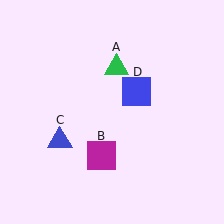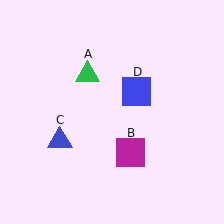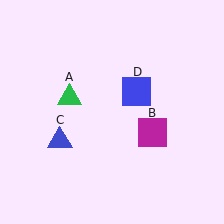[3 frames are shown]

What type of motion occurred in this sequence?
The green triangle (object A), magenta square (object B) rotated counterclockwise around the center of the scene.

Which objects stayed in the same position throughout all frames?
Blue triangle (object C) and blue square (object D) remained stationary.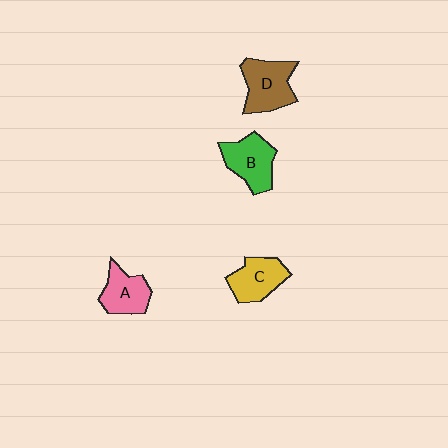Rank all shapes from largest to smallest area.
From largest to smallest: D (brown), B (green), C (yellow), A (pink).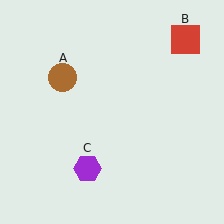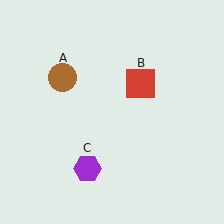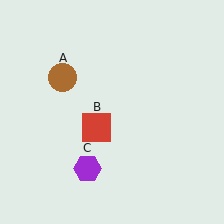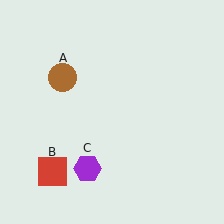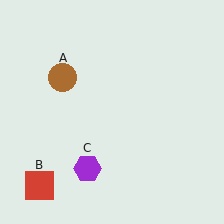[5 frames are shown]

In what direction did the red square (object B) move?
The red square (object B) moved down and to the left.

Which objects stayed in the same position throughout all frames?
Brown circle (object A) and purple hexagon (object C) remained stationary.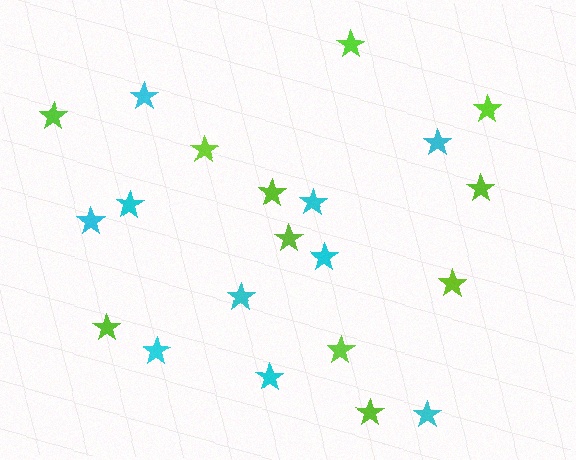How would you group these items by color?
There are 2 groups: one group of lime stars (11) and one group of cyan stars (10).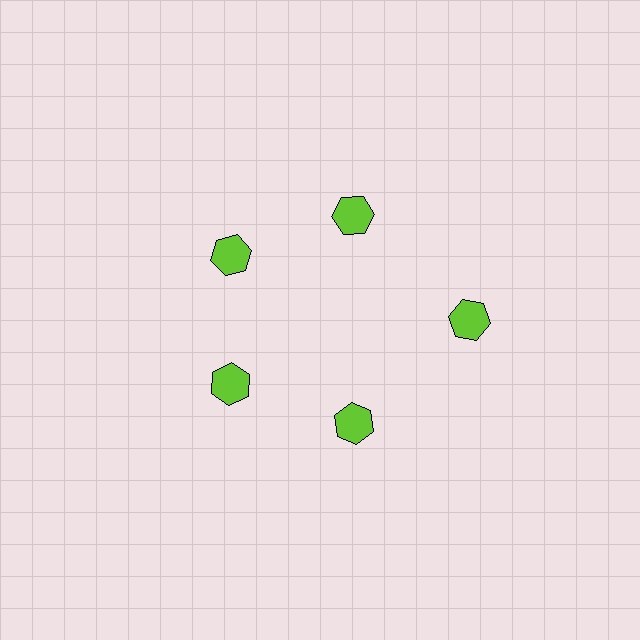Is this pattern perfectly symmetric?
No. The 5 lime hexagons are arranged in a ring, but one element near the 3 o'clock position is pushed outward from the center, breaking the 5-fold rotational symmetry.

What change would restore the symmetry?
The symmetry would be restored by moving it inward, back onto the ring so that all 5 hexagons sit at equal angles and equal distance from the center.